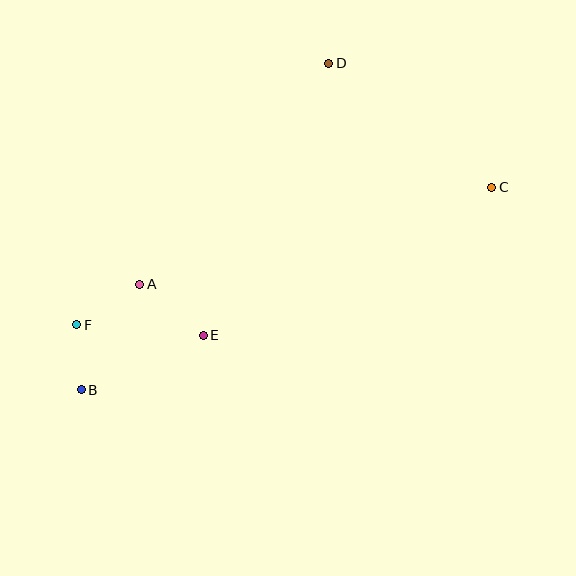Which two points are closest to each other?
Points B and F are closest to each other.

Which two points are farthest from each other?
Points B and C are farthest from each other.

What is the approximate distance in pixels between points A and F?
The distance between A and F is approximately 75 pixels.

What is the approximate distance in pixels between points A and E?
The distance between A and E is approximately 81 pixels.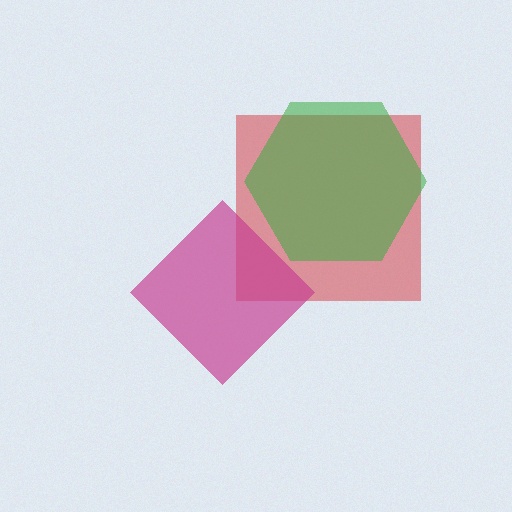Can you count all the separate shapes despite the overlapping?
Yes, there are 3 separate shapes.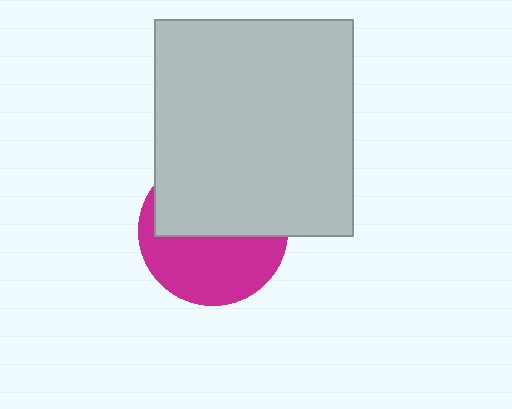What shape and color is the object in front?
The object in front is a light gray rectangle.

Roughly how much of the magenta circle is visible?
About half of it is visible (roughly 48%).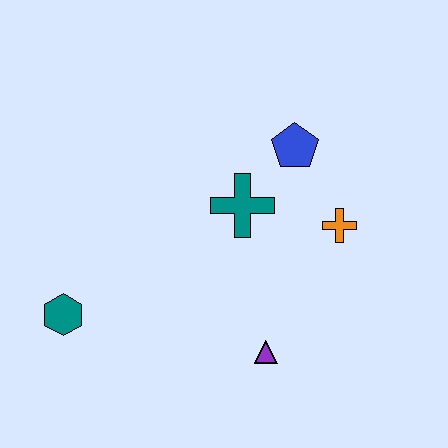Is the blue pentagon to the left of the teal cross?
No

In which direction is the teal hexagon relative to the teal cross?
The teal hexagon is to the left of the teal cross.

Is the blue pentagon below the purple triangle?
No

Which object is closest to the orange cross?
The blue pentagon is closest to the orange cross.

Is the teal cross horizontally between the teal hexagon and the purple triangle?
Yes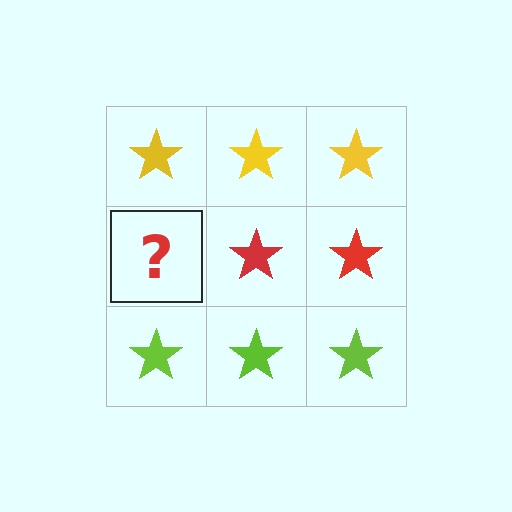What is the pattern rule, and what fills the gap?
The rule is that each row has a consistent color. The gap should be filled with a red star.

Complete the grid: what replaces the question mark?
The question mark should be replaced with a red star.